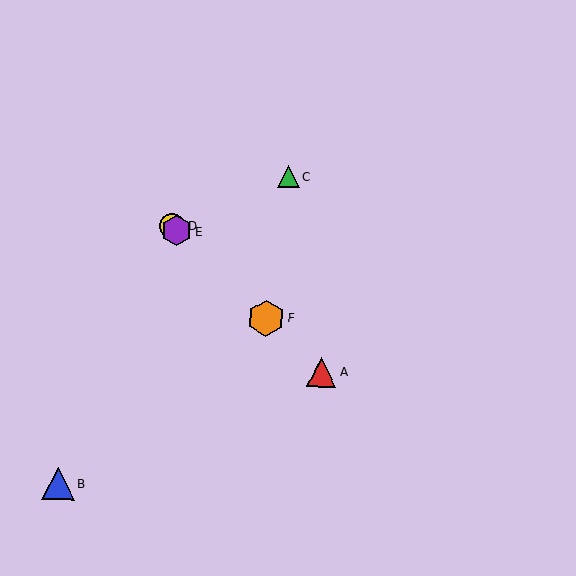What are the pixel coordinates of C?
Object C is at (288, 177).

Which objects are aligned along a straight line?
Objects A, D, E, F are aligned along a straight line.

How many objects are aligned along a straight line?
4 objects (A, D, E, F) are aligned along a straight line.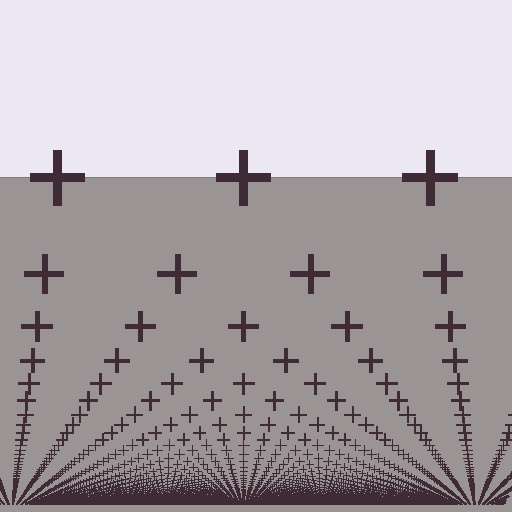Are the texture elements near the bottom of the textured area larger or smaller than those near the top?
Smaller. The gradient is inverted — elements near the bottom are smaller and denser.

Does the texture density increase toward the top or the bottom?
Density increases toward the bottom.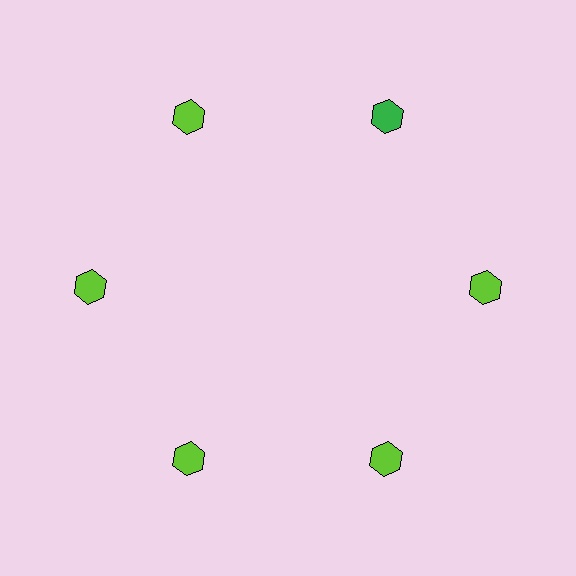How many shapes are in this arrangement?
There are 6 shapes arranged in a ring pattern.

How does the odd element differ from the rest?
It has a different color: green instead of lime.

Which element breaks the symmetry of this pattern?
The green hexagon at roughly the 1 o'clock position breaks the symmetry. All other shapes are lime hexagons.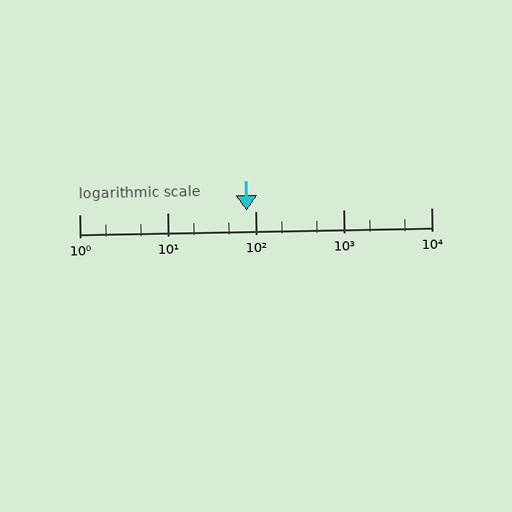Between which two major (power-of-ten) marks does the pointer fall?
The pointer is between 10 and 100.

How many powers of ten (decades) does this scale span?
The scale spans 4 decades, from 1 to 10000.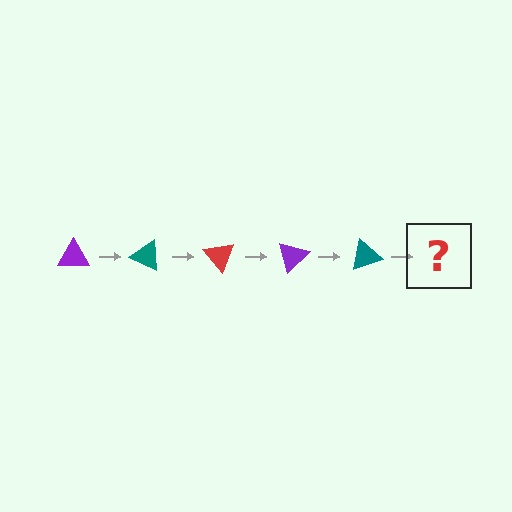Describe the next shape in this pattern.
It should be a red triangle, rotated 125 degrees from the start.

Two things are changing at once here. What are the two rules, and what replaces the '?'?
The two rules are that it rotates 25 degrees each step and the color cycles through purple, teal, and red. The '?' should be a red triangle, rotated 125 degrees from the start.